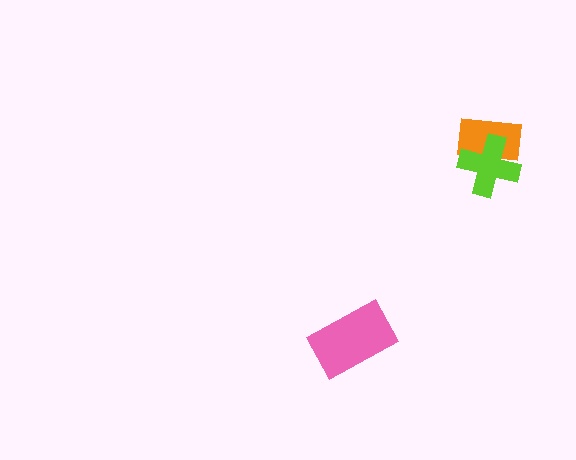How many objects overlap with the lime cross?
1 object overlaps with the lime cross.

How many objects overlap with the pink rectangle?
0 objects overlap with the pink rectangle.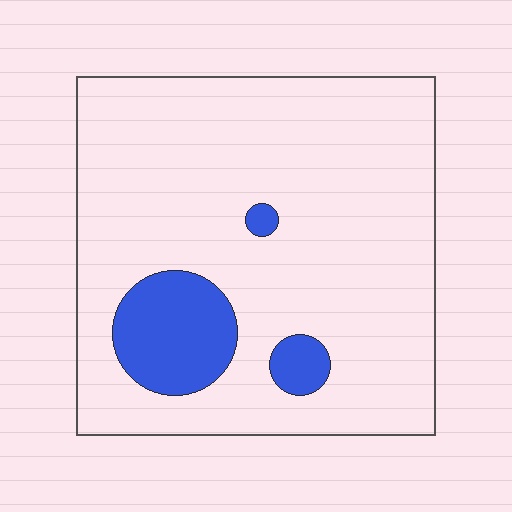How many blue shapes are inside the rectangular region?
3.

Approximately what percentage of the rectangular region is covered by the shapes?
Approximately 15%.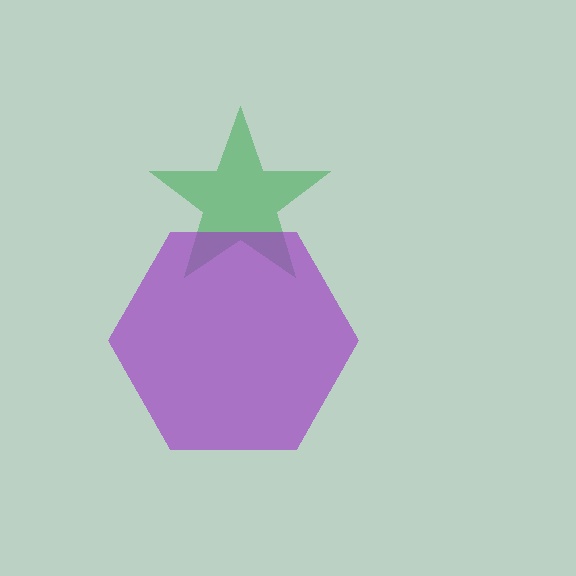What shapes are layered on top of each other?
The layered shapes are: a green star, a purple hexagon.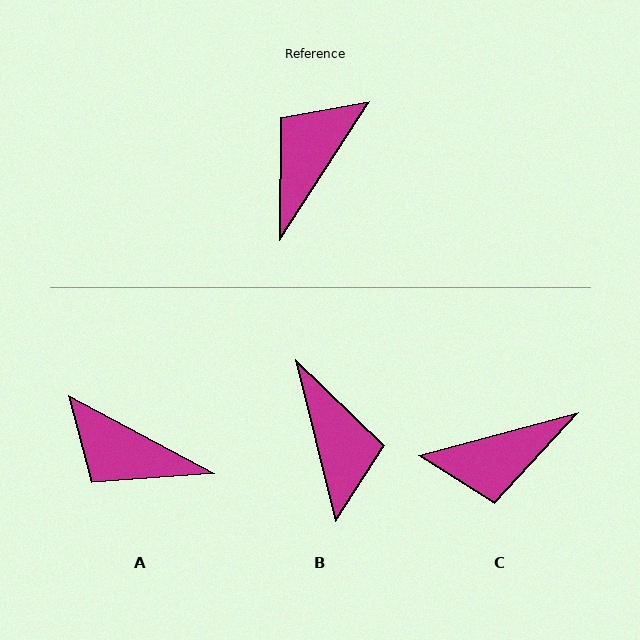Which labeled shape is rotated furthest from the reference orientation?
C, about 138 degrees away.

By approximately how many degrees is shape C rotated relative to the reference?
Approximately 138 degrees counter-clockwise.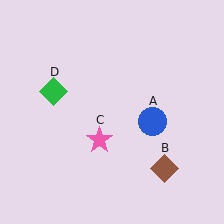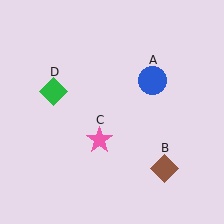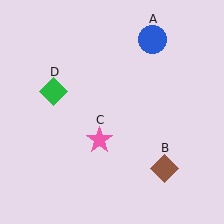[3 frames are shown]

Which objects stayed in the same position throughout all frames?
Brown diamond (object B) and pink star (object C) and green diamond (object D) remained stationary.